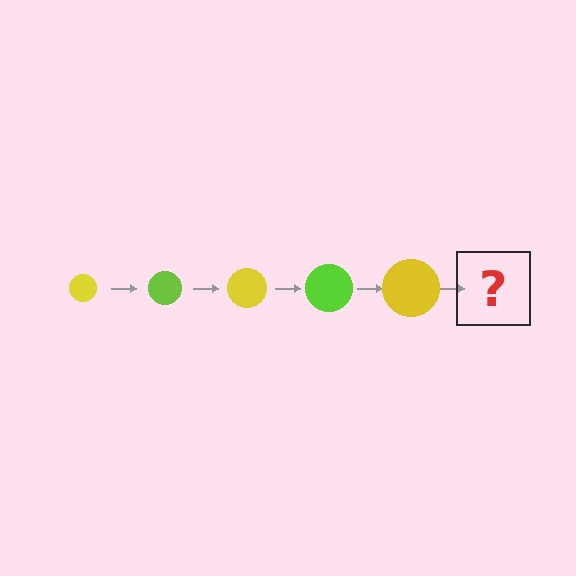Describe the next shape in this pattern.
It should be a lime circle, larger than the previous one.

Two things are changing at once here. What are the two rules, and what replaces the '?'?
The two rules are that the circle grows larger each step and the color cycles through yellow and lime. The '?' should be a lime circle, larger than the previous one.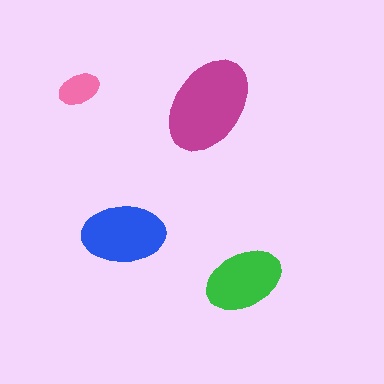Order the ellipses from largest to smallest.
the magenta one, the blue one, the green one, the pink one.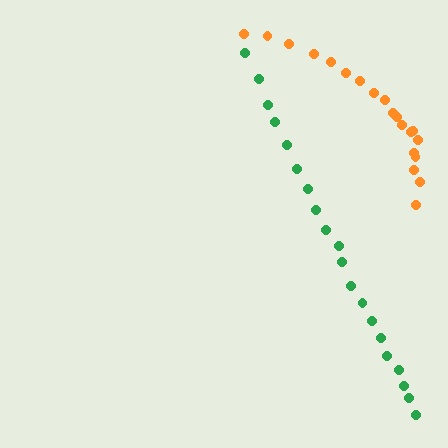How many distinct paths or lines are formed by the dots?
There are 2 distinct paths.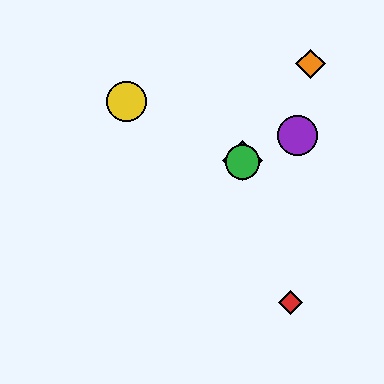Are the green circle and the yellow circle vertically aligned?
No, the green circle is at x≈242 and the yellow circle is at x≈127.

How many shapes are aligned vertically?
2 shapes (the blue diamond, the green circle) are aligned vertically.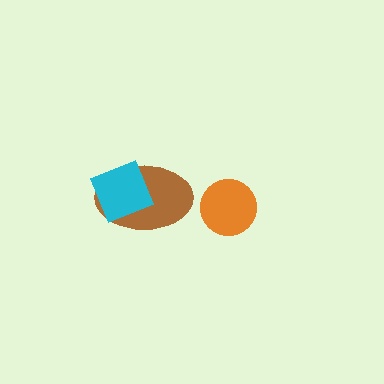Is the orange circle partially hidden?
No, no other shape covers it.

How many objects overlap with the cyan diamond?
1 object overlaps with the cyan diamond.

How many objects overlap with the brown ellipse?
1 object overlaps with the brown ellipse.